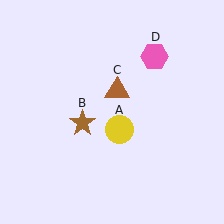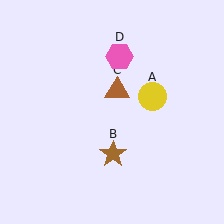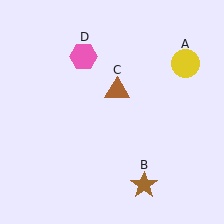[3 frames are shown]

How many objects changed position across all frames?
3 objects changed position: yellow circle (object A), brown star (object B), pink hexagon (object D).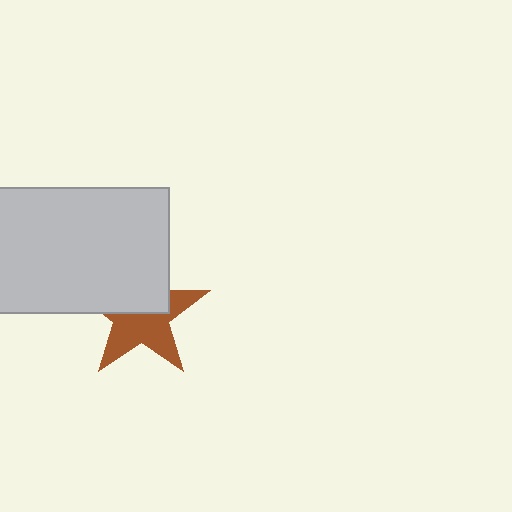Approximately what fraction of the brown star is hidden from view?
Roughly 45% of the brown star is hidden behind the light gray rectangle.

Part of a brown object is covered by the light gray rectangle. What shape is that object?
It is a star.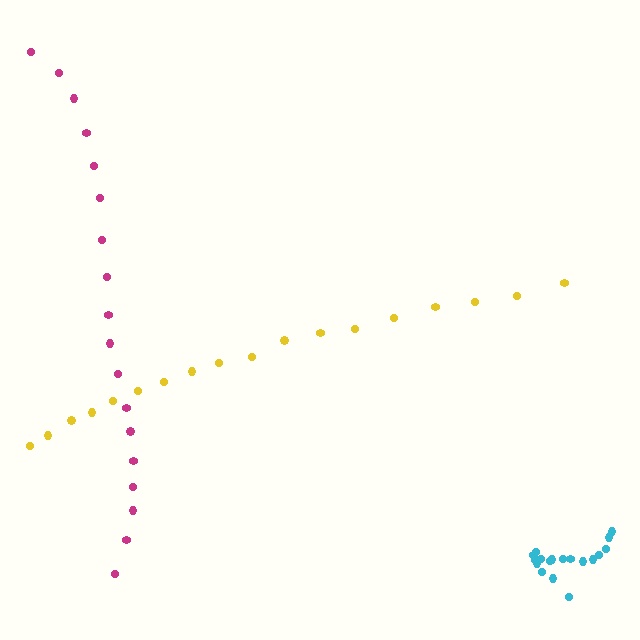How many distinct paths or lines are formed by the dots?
There are 3 distinct paths.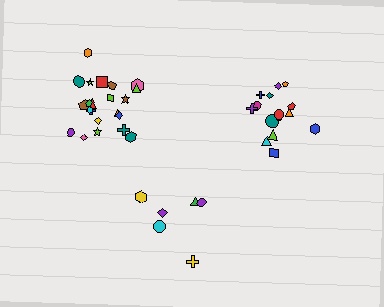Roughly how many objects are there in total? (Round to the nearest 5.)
Roughly 45 objects in total.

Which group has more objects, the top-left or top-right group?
The top-left group.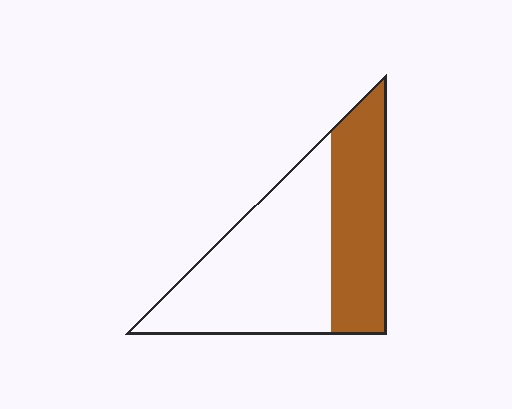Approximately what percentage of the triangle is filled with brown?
Approximately 40%.